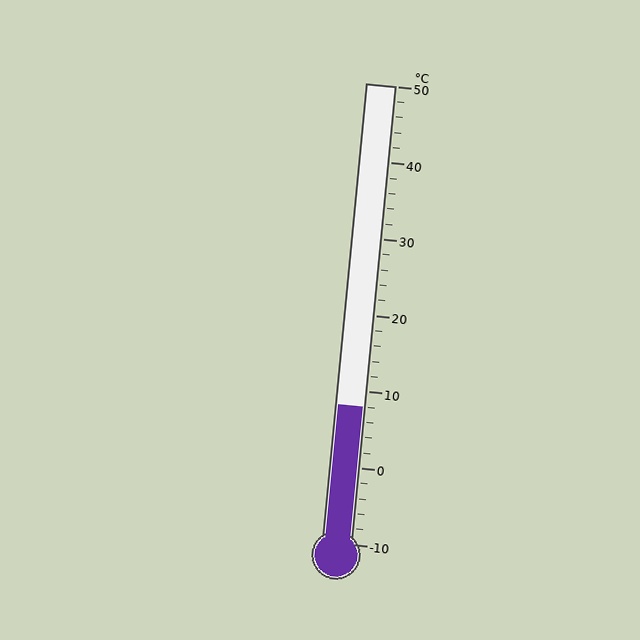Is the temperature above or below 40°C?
The temperature is below 40°C.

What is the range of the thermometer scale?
The thermometer scale ranges from -10°C to 50°C.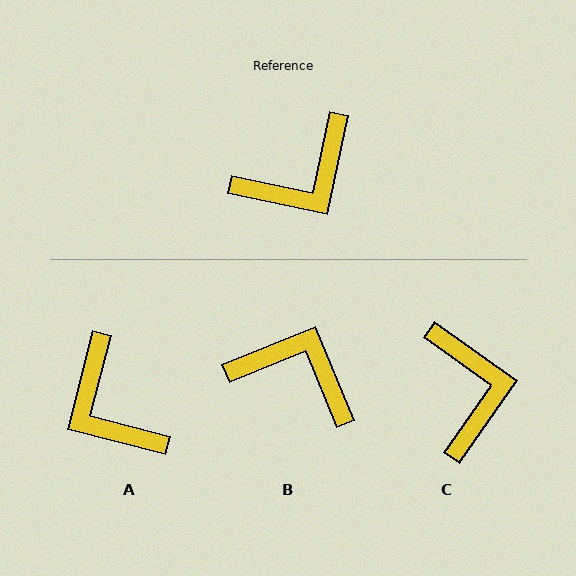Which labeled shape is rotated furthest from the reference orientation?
B, about 124 degrees away.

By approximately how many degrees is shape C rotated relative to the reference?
Approximately 67 degrees counter-clockwise.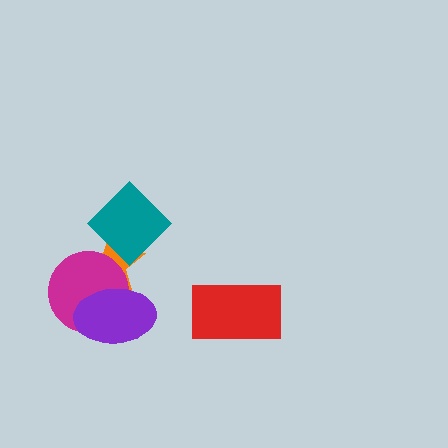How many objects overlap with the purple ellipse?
2 objects overlap with the purple ellipse.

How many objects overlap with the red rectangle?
0 objects overlap with the red rectangle.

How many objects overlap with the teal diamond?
1 object overlaps with the teal diamond.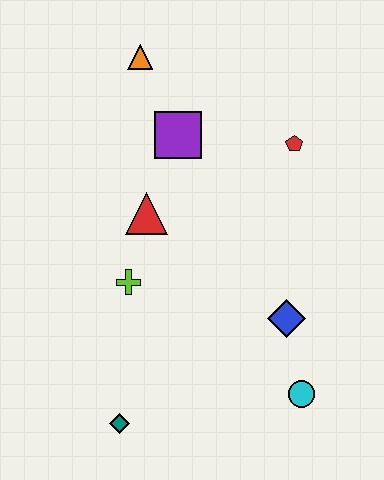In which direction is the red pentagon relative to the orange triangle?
The red pentagon is to the right of the orange triangle.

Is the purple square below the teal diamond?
No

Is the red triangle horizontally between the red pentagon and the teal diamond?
Yes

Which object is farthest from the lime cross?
The orange triangle is farthest from the lime cross.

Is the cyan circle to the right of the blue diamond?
Yes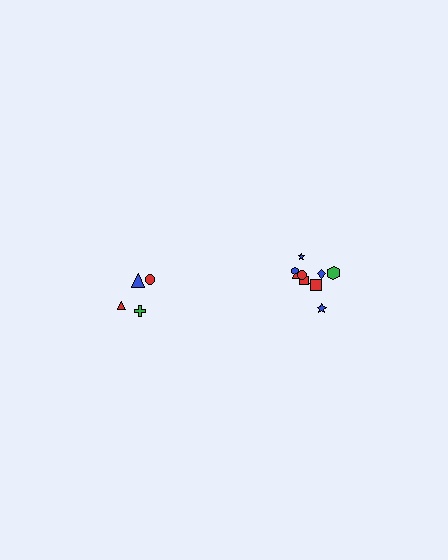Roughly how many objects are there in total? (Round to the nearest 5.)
Roughly 15 objects in total.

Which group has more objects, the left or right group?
The right group.